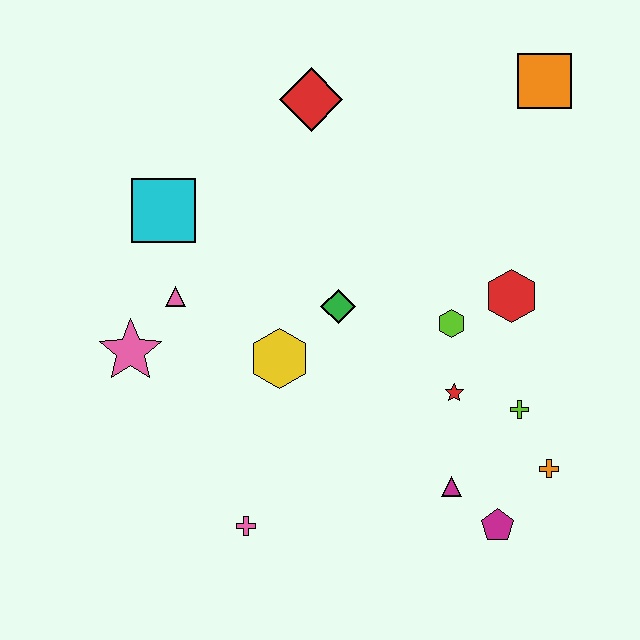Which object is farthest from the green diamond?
The orange square is farthest from the green diamond.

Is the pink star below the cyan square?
Yes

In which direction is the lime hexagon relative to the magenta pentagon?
The lime hexagon is above the magenta pentagon.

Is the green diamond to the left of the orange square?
Yes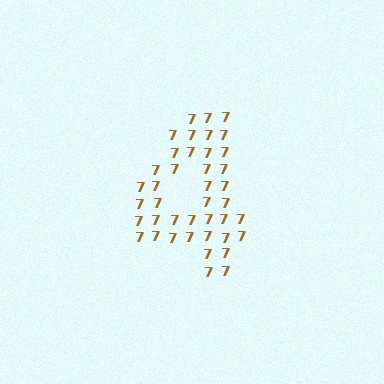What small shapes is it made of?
It is made of small digit 7's.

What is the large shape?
The large shape is the digit 4.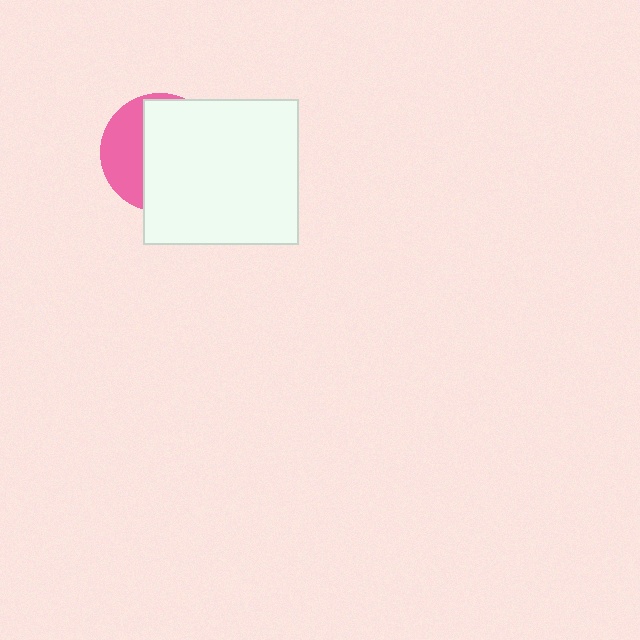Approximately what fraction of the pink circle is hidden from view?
Roughly 65% of the pink circle is hidden behind the white rectangle.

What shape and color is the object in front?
The object in front is a white rectangle.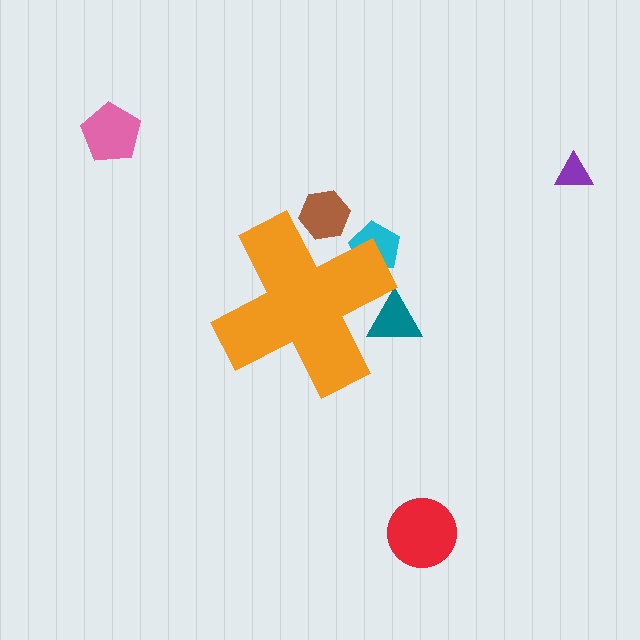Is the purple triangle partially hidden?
No, the purple triangle is fully visible.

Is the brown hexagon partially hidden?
Yes, the brown hexagon is partially hidden behind the orange cross.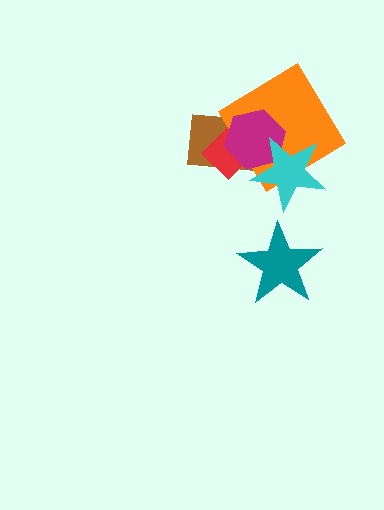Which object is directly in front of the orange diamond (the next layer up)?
The magenta hexagon is directly in front of the orange diamond.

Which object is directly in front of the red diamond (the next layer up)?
The orange diamond is directly in front of the red diamond.